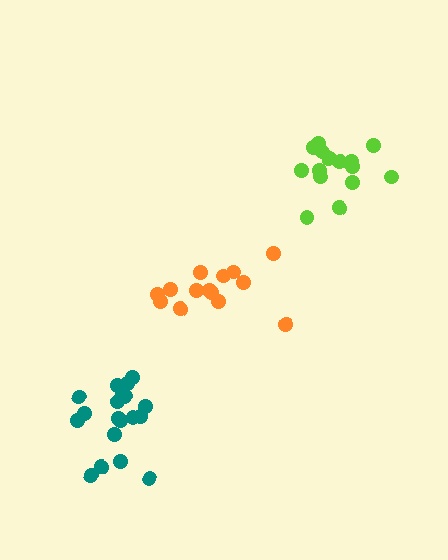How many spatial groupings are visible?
There are 3 spatial groupings.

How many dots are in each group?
Group 1: 14 dots, Group 2: 15 dots, Group 3: 19 dots (48 total).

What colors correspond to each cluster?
The clusters are colored: orange, lime, teal.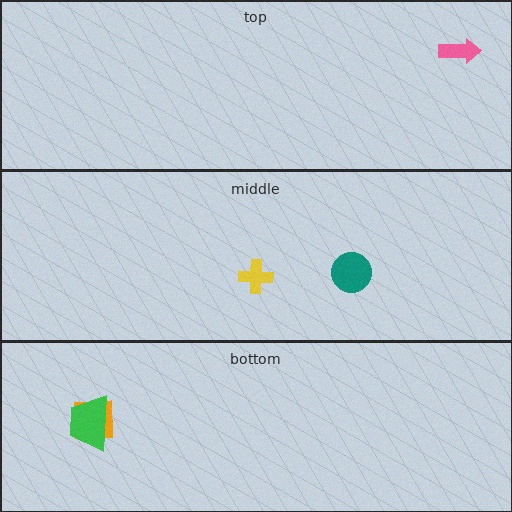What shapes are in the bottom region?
The orange square, the green trapezoid.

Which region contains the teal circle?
The middle region.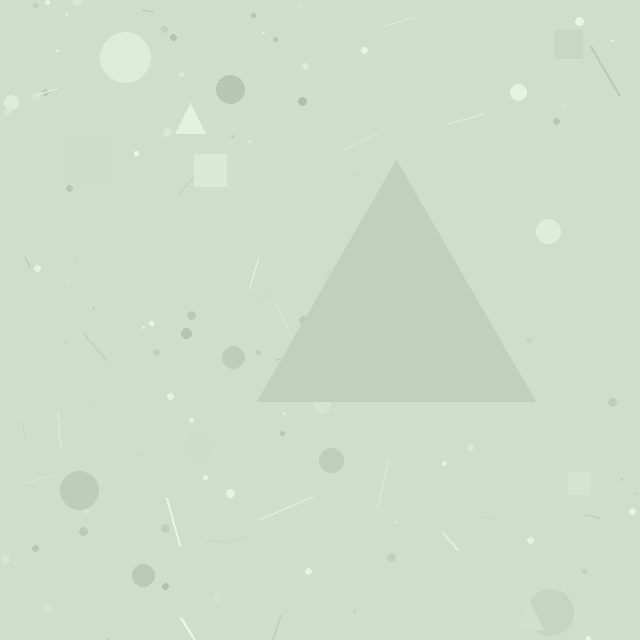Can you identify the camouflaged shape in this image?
The camouflaged shape is a triangle.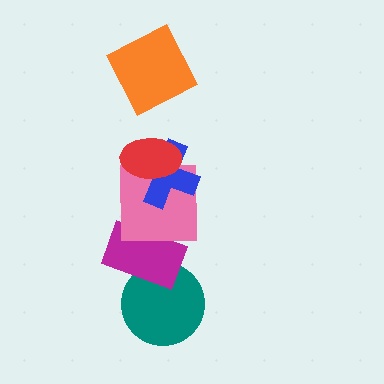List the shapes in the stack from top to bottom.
From top to bottom: the orange square, the red ellipse, the blue cross, the pink square, the magenta rectangle, the teal circle.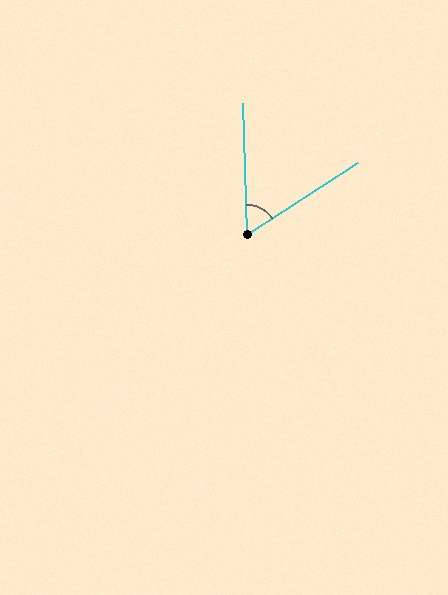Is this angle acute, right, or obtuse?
It is acute.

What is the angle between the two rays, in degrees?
Approximately 59 degrees.